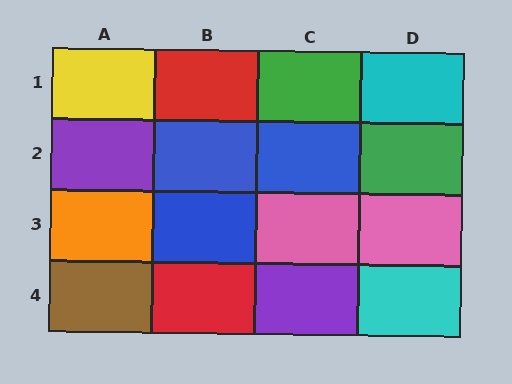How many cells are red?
2 cells are red.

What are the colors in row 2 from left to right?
Purple, blue, blue, green.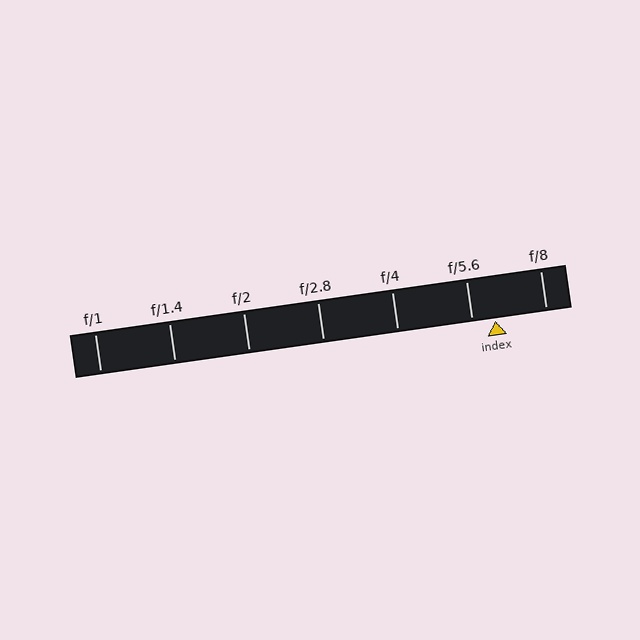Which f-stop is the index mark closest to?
The index mark is closest to f/5.6.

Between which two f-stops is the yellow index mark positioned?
The index mark is between f/5.6 and f/8.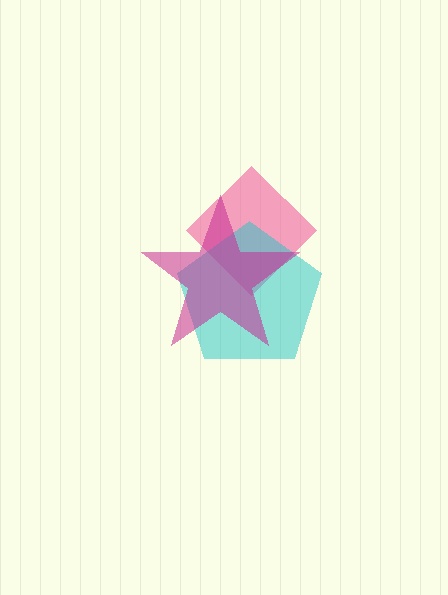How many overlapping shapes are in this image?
There are 3 overlapping shapes in the image.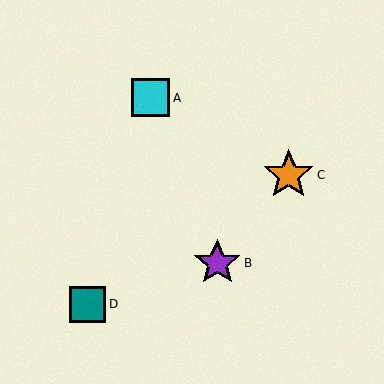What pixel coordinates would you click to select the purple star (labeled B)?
Click at (217, 263) to select the purple star B.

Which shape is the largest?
The orange star (labeled C) is the largest.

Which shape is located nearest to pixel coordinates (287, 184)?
The orange star (labeled C) at (289, 175) is nearest to that location.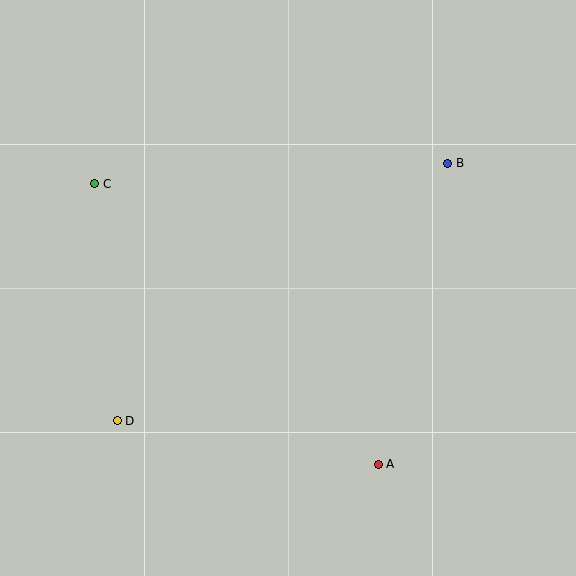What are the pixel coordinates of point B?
Point B is at (448, 163).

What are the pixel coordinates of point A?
Point A is at (378, 464).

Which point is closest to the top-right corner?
Point B is closest to the top-right corner.